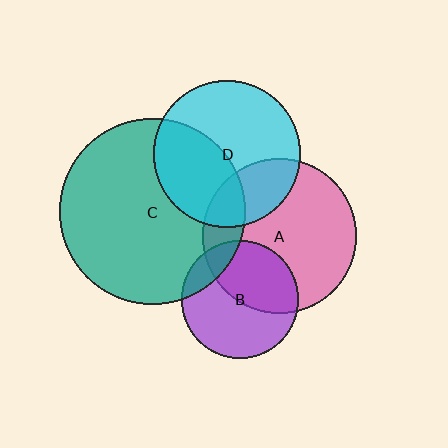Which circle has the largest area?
Circle C (teal).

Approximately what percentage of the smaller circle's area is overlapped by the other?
Approximately 45%.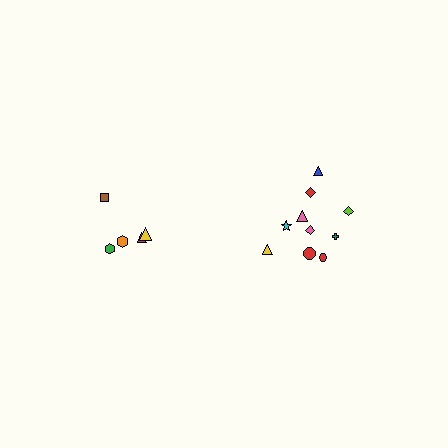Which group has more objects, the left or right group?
The right group.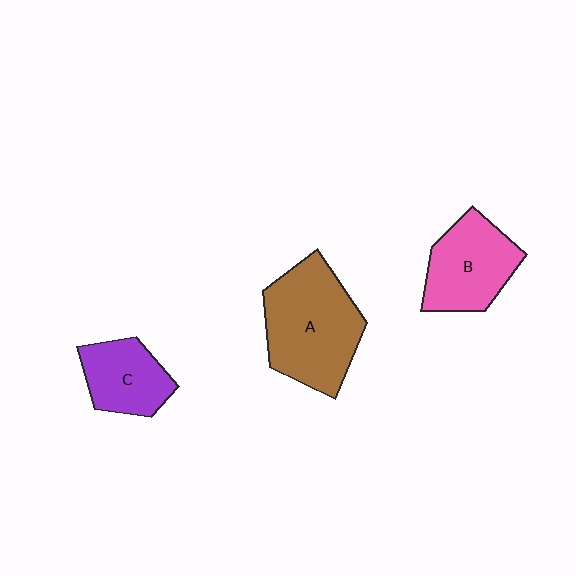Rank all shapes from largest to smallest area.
From largest to smallest: A (brown), B (pink), C (purple).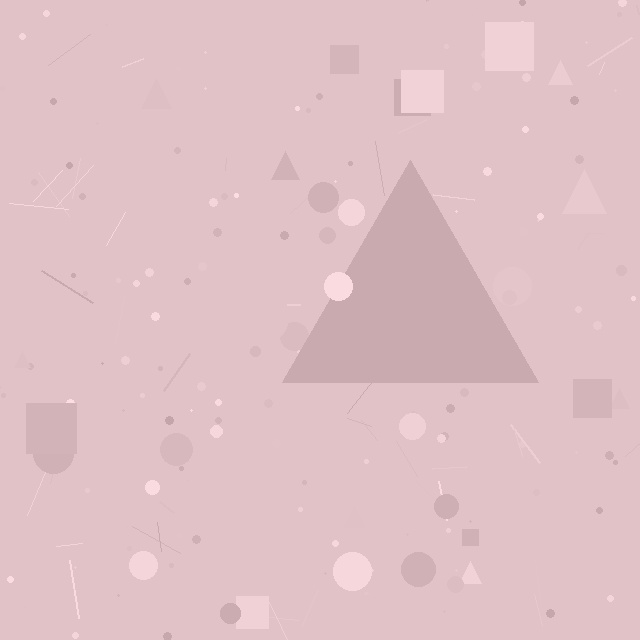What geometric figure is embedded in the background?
A triangle is embedded in the background.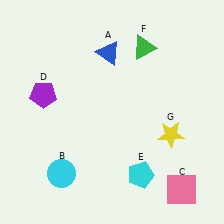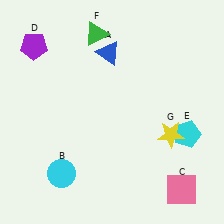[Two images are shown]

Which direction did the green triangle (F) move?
The green triangle (F) moved left.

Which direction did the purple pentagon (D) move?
The purple pentagon (D) moved up.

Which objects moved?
The objects that moved are: the purple pentagon (D), the cyan pentagon (E), the green triangle (F).